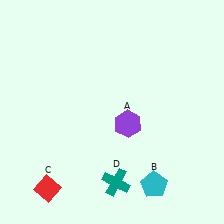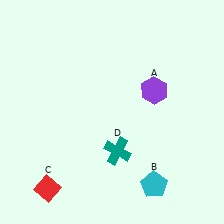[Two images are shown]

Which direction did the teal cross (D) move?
The teal cross (D) moved up.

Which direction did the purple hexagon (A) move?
The purple hexagon (A) moved up.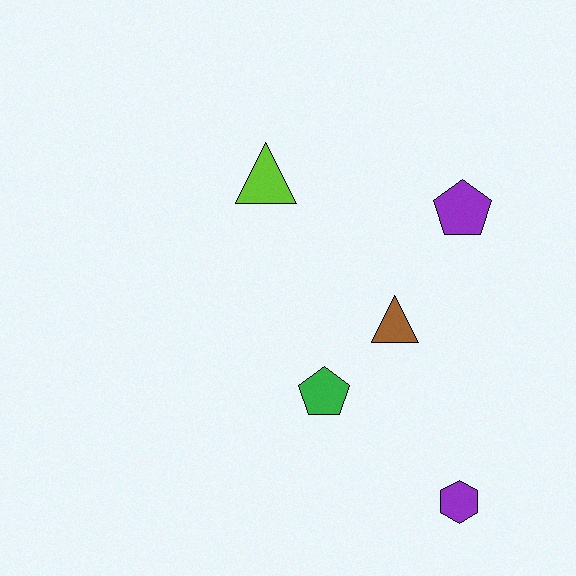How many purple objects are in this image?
There are 2 purple objects.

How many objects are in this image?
There are 5 objects.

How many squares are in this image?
There are no squares.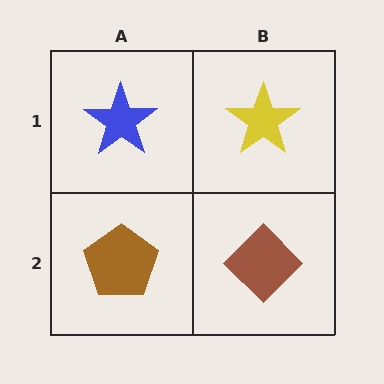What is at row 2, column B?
A brown diamond.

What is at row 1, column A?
A blue star.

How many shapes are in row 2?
2 shapes.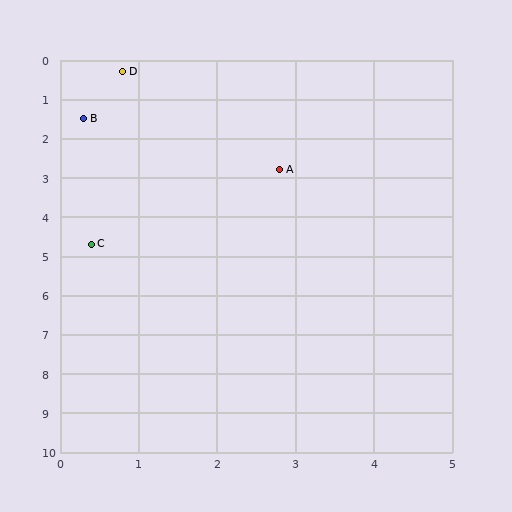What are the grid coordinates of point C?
Point C is at approximately (0.4, 4.7).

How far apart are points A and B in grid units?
Points A and B are about 2.8 grid units apart.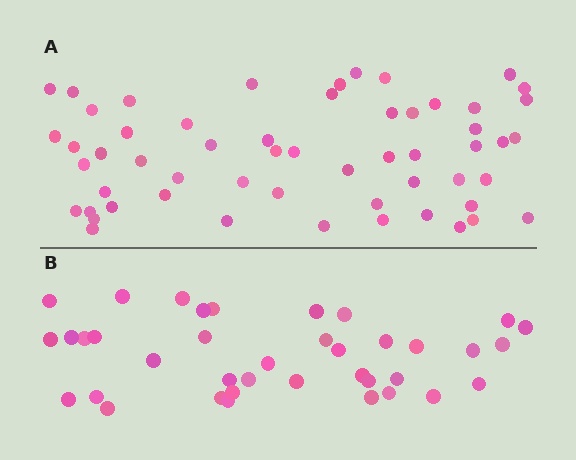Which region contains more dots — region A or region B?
Region A (the top region) has more dots.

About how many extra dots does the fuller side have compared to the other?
Region A has approximately 20 more dots than region B.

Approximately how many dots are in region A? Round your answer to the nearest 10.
About 60 dots. (The exact count is 56, which rounds to 60.)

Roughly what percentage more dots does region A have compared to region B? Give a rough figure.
About 45% more.